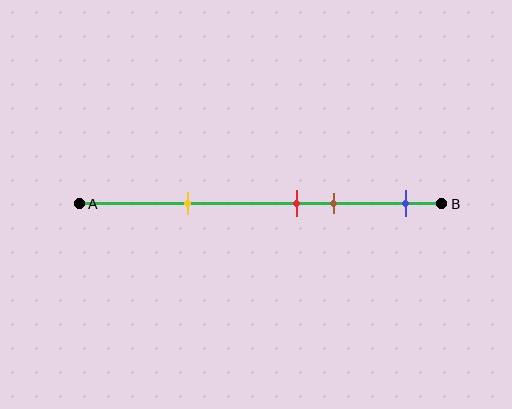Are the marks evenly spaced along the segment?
No, the marks are not evenly spaced.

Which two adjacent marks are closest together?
The red and brown marks are the closest adjacent pair.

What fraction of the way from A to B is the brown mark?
The brown mark is approximately 70% (0.7) of the way from A to B.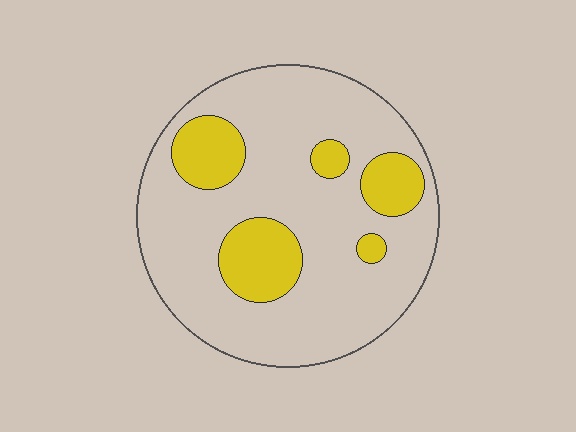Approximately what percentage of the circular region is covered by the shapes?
Approximately 20%.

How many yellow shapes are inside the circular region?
5.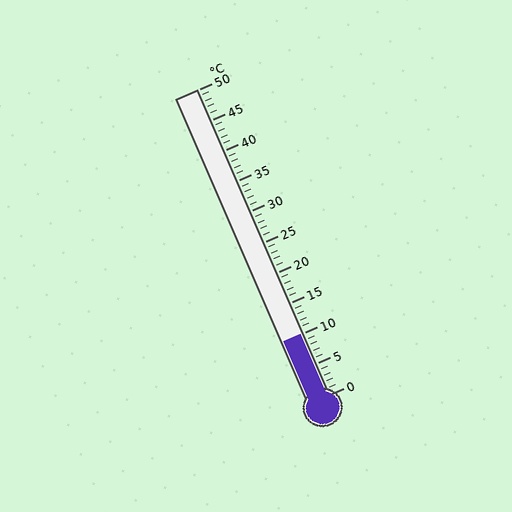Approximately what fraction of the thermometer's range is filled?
The thermometer is filled to approximately 20% of its range.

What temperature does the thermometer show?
The thermometer shows approximately 10°C.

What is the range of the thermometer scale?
The thermometer scale ranges from 0°C to 50°C.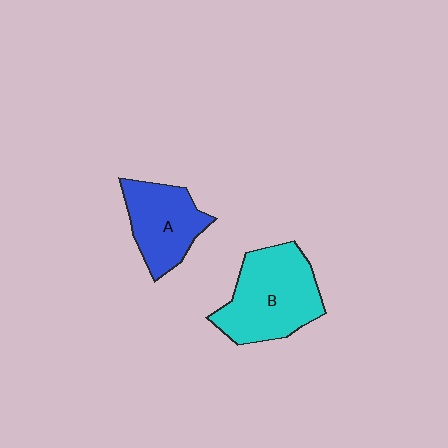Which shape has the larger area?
Shape B (cyan).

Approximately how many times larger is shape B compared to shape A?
Approximately 1.4 times.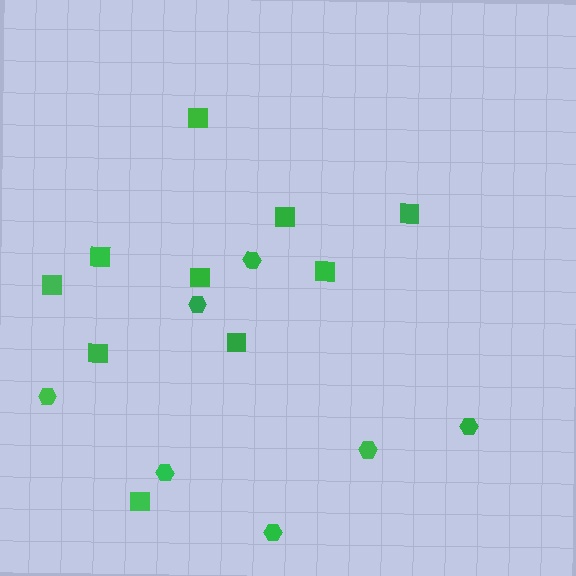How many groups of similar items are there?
There are 2 groups: one group of squares (10) and one group of hexagons (7).